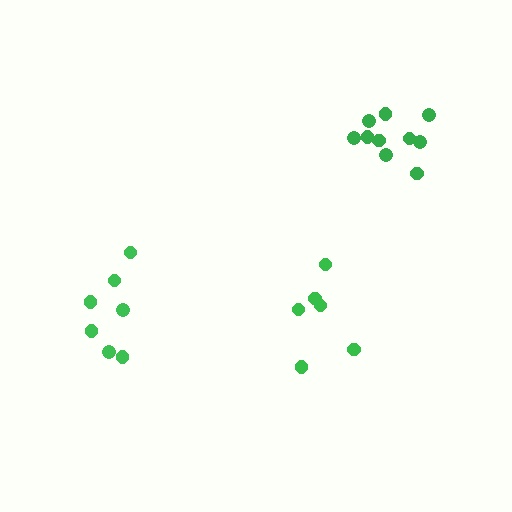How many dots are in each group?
Group 1: 6 dots, Group 2: 10 dots, Group 3: 7 dots (23 total).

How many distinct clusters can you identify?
There are 3 distinct clusters.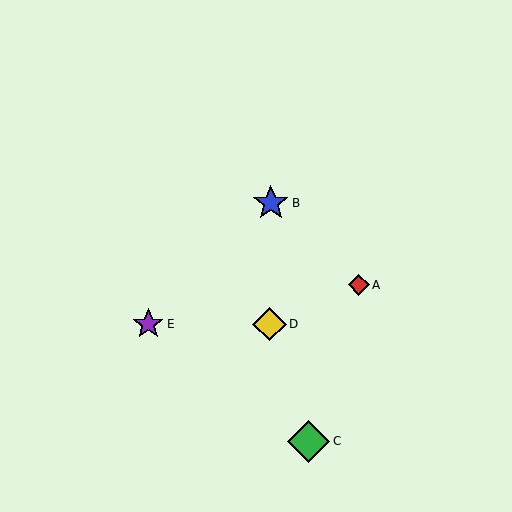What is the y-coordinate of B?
Object B is at y≈203.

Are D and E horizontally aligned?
Yes, both are at y≈324.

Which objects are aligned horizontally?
Objects D, E are aligned horizontally.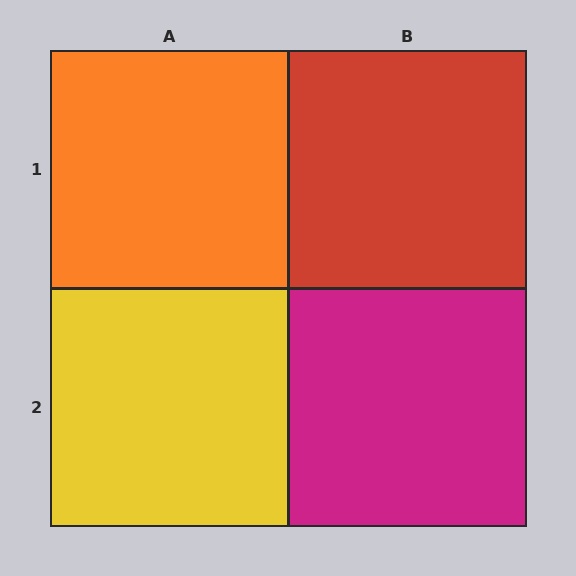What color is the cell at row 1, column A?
Orange.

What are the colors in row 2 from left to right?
Yellow, magenta.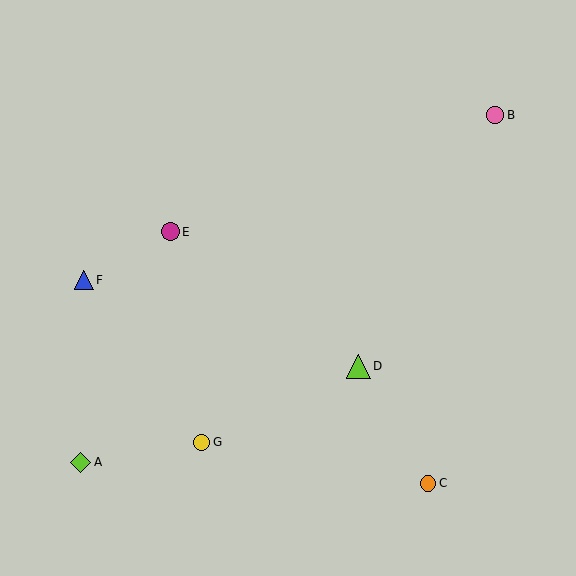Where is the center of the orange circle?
The center of the orange circle is at (428, 483).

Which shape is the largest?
The lime triangle (labeled D) is the largest.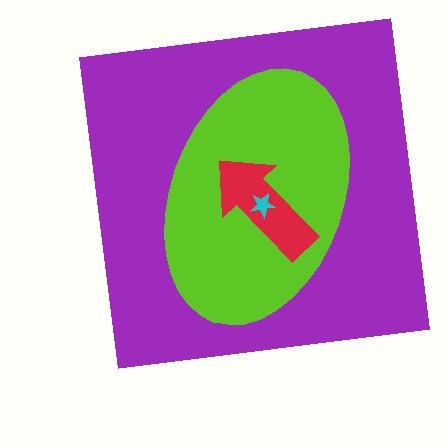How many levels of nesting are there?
4.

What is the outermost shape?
The purple square.